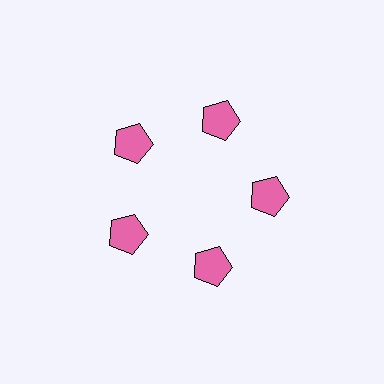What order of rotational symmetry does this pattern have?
This pattern has 5-fold rotational symmetry.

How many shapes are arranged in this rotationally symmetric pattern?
There are 5 shapes, arranged in 5 groups of 1.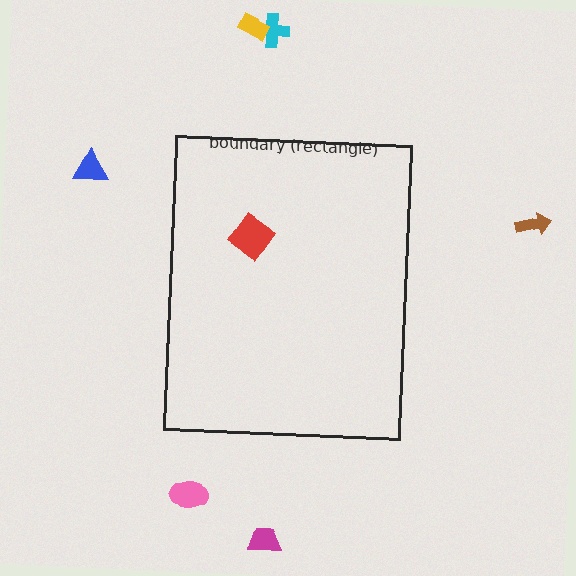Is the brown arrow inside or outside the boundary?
Outside.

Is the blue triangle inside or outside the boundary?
Outside.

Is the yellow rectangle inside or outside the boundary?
Outside.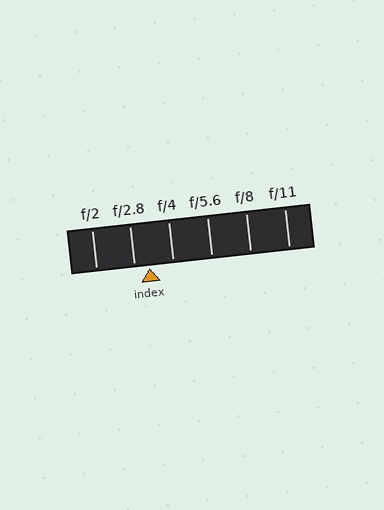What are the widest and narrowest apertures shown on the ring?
The widest aperture shown is f/2 and the narrowest is f/11.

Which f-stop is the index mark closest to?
The index mark is closest to f/2.8.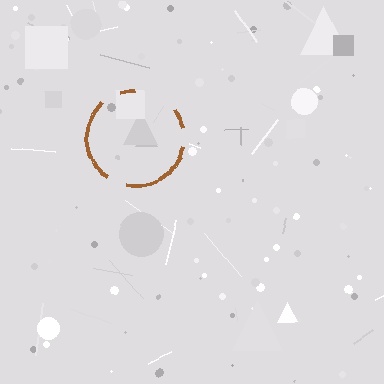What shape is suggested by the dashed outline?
The dashed outline suggests a circle.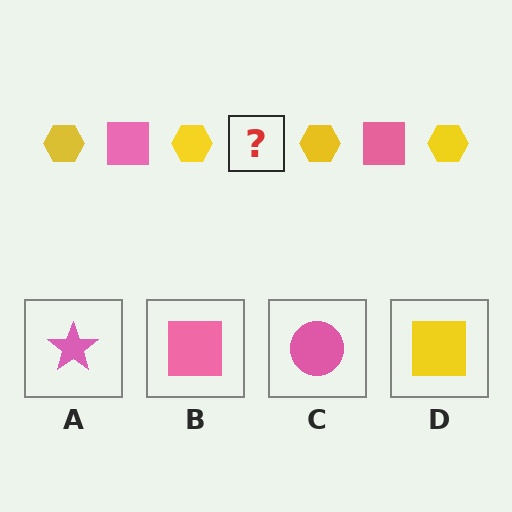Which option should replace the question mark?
Option B.